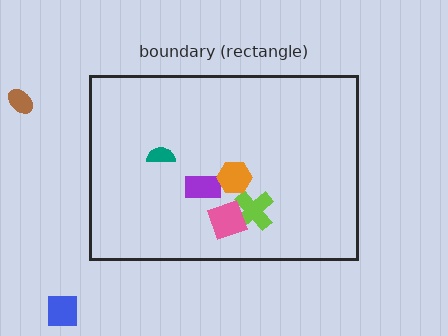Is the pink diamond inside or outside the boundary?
Inside.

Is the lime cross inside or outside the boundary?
Inside.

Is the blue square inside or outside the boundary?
Outside.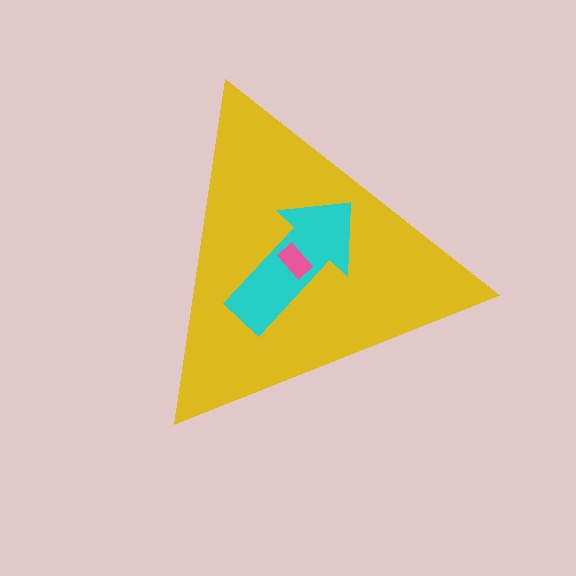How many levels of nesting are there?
3.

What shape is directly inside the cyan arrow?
The pink rectangle.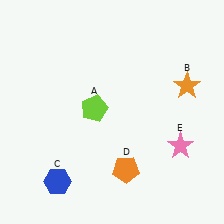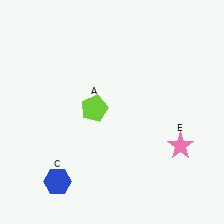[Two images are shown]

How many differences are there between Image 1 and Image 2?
There are 2 differences between the two images.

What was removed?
The orange star (B), the orange pentagon (D) were removed in Image 2.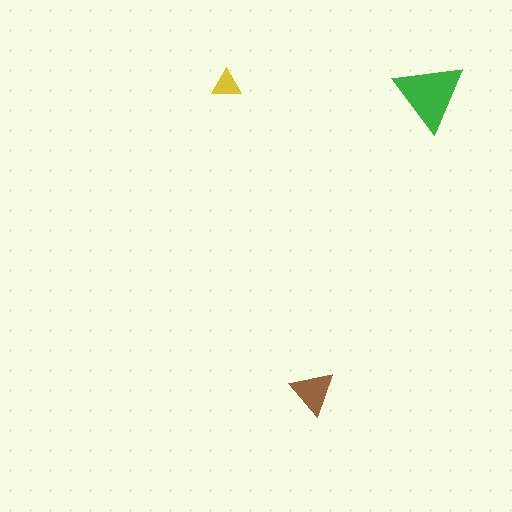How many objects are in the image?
There are 3 objects in the image.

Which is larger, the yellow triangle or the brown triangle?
The brown one.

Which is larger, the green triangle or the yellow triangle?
The green one.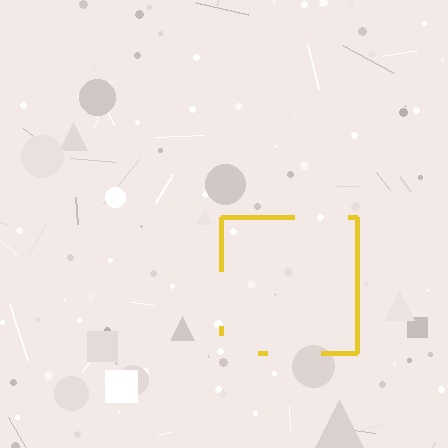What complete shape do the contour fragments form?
The contour fragments form a square.